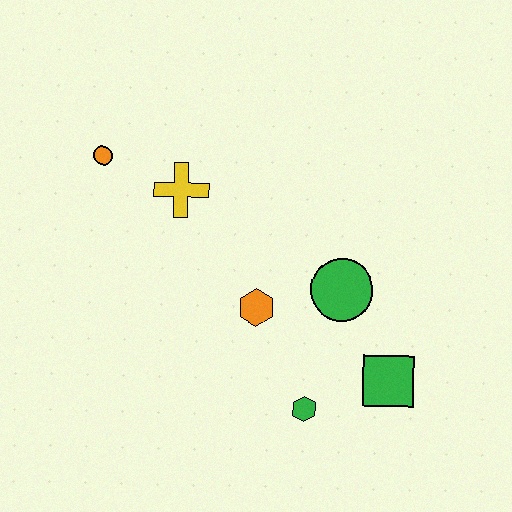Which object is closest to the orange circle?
The yellow cross is closest to the orange circle.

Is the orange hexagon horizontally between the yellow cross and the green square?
Yes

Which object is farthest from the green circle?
The orange circle is farthest from the green circle.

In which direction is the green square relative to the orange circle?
The green square is to the right of the orange circle.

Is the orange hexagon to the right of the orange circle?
Yes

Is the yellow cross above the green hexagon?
Yes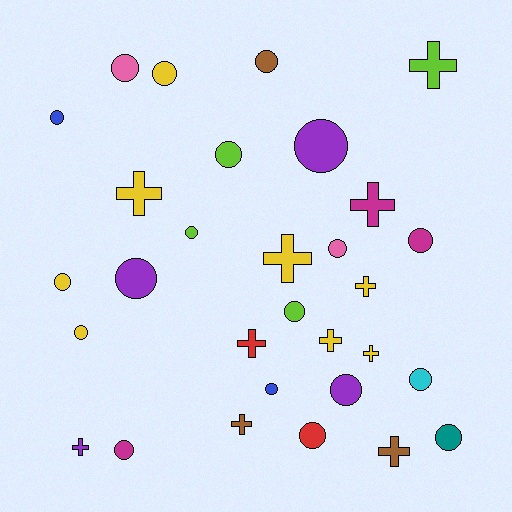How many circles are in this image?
There are 19 circles.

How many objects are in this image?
There are 30 objects.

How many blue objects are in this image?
There are 2 blue objects.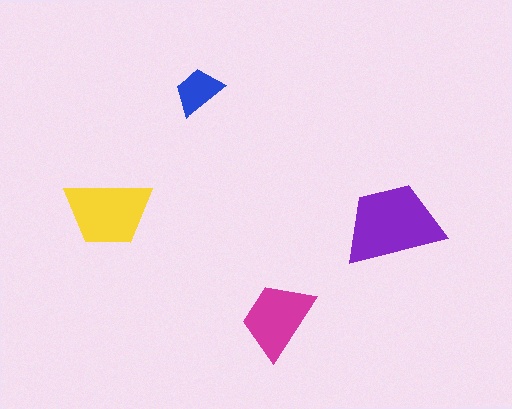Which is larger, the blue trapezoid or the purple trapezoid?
The purple one.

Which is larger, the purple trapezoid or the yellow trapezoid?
The purple one.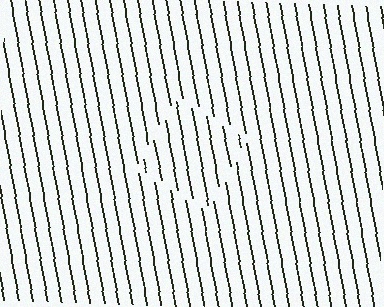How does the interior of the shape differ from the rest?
The interior of the shape contains the same grating, shifted by half a period — the contour is defined by the phase discontinuity where line-ends from the inner and outer gratings abut.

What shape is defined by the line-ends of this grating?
An illusory square. The interior of the shape contains the same grating, shifted by half a period — the contour is defined by the phase discontinuity where line-ends from the inner and outer gratings abut.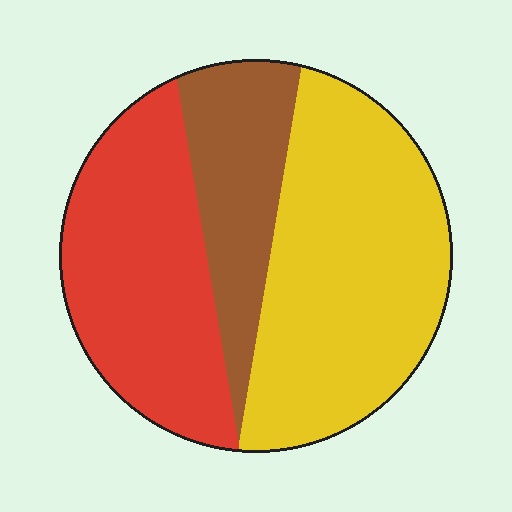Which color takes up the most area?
Yellow, at roughly 45%.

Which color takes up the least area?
Brown, at roughly 20%.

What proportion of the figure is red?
Red takes up about one third (1/3) of the figure.